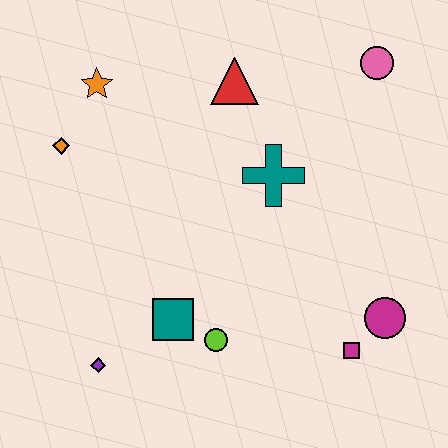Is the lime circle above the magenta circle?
No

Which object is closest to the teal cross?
The red triangle is closest to the teal cross.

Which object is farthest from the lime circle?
The pink circle is farthest from the lime circle.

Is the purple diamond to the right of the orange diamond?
Yes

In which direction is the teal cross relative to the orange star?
The teal cross is to the right of the orange star.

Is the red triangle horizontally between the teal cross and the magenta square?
No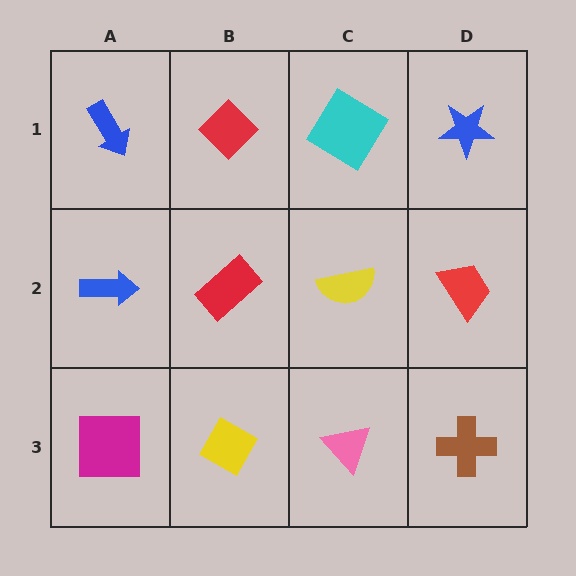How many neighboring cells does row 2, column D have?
3.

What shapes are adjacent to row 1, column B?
A red rectangle (row 2, column B), a blue arrow (row 1, column A), a cyan diamond (row 1, column C).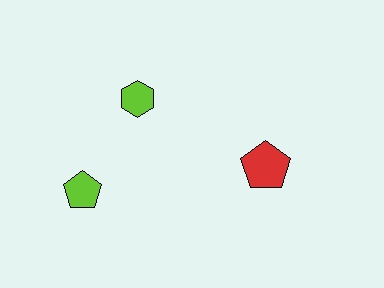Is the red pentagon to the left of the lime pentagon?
No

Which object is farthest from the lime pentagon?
The red pentagon is farthest from the lime pentagon.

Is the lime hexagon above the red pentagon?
Yes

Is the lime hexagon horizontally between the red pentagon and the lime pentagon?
Yes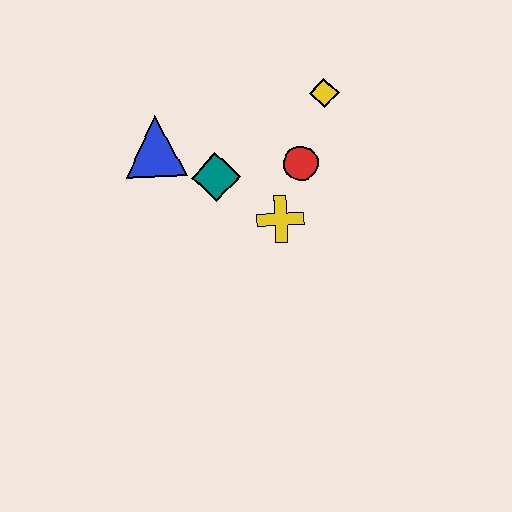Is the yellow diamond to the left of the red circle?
No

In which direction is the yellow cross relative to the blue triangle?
The yellow cross is to the right of the blue triangle.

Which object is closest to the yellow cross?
The red circle is closest to the yellow cross.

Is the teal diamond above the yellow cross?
Yes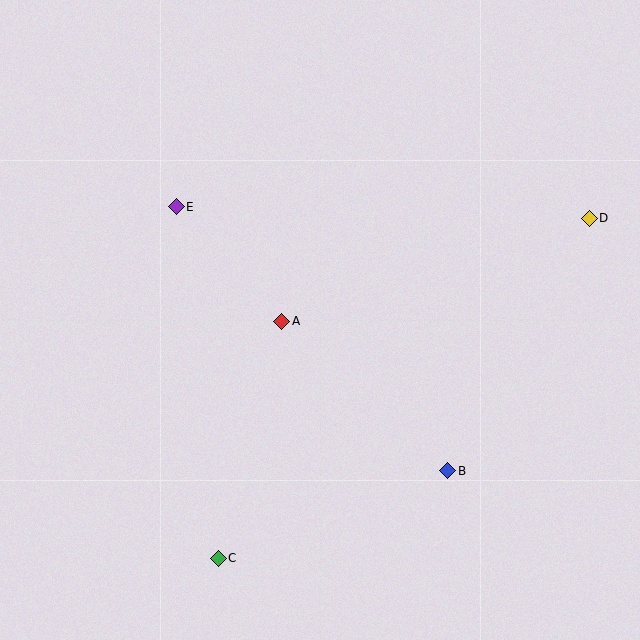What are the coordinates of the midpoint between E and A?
The midpoint between E and A is at (229, 264).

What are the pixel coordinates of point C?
Point C is at (218, 558).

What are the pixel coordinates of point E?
Point E is at (176, 207).